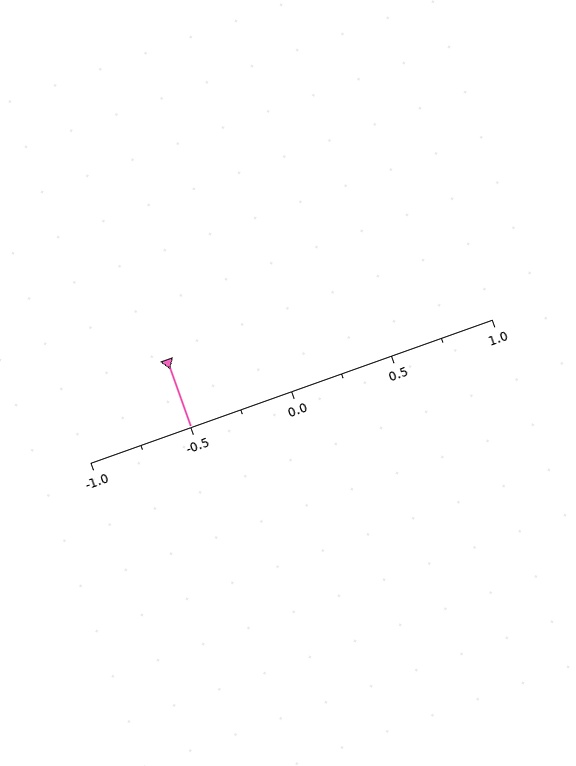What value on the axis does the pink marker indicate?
The marker indicates approximately -0.5.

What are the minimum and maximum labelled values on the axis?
The axis runs from -1.0 to 1.0.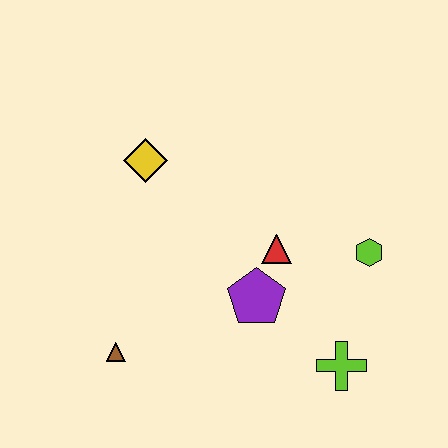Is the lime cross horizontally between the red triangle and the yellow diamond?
No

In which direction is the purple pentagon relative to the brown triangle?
The purple pentagon is to the right of the brown triangle.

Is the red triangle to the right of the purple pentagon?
Yes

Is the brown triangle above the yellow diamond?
No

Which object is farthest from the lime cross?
The yellow diamond is farthest from the lime cross.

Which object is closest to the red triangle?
The purple pentagon is closest to the red triangle.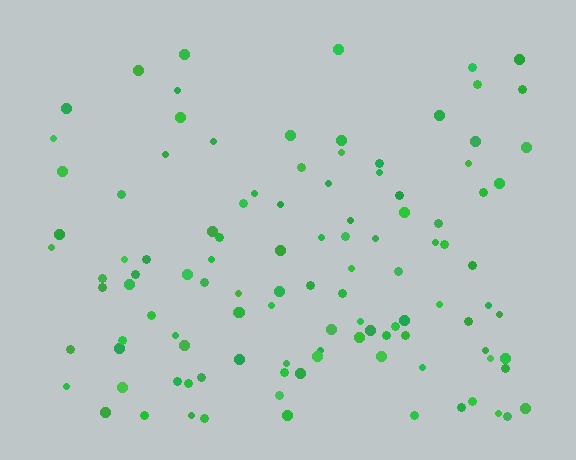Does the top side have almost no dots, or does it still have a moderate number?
Still a moderate number, just noticeably fewer than the bottom.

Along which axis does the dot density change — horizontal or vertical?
Vertical.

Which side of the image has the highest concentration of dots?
The bottom.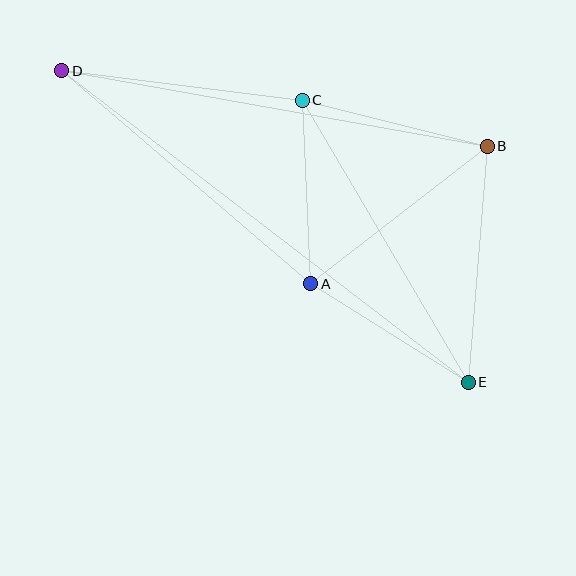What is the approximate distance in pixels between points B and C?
The distance between B and C is approximately 191 pixels.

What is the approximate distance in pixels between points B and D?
The distance between B and D is approximately 432 pixels.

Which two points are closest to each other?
Points A and C are closest to each other.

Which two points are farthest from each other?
Points D and E are farthest from each other.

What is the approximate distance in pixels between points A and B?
The distance between A and B is approximately 224 pixels.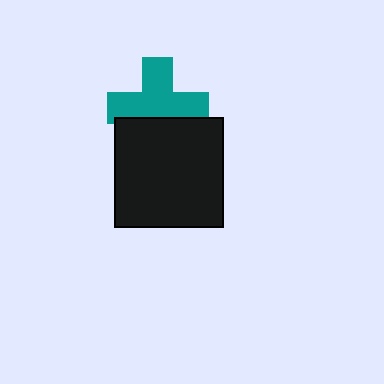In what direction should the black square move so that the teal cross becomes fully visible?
The black square should move down. That is the shortest direction to clear the overlap and leave the teal cross fully visible.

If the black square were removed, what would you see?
You would see the complete teal cross.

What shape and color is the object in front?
The object in front is a black square.